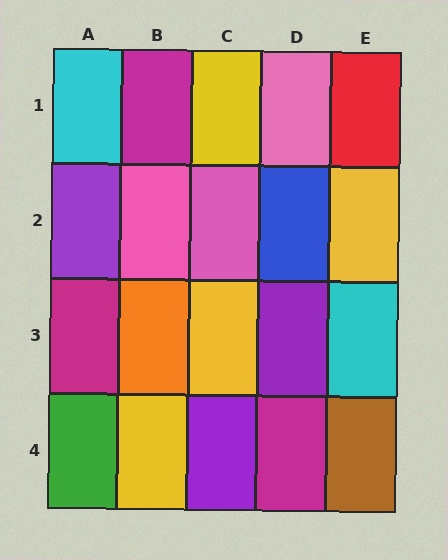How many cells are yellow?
4 cells are yellow.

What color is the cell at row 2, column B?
Pink.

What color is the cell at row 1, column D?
Pink.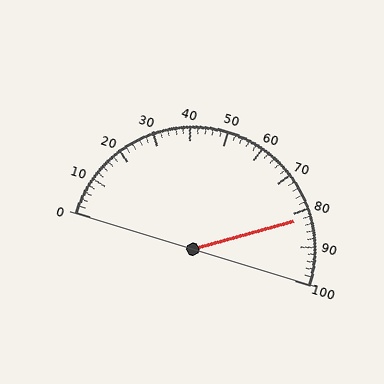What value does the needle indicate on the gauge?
The needle indicates approximately 82.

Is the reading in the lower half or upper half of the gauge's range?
The reading is in the upper half of the range (0 to 100).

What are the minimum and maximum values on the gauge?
The gauge ranges from 0 to 100.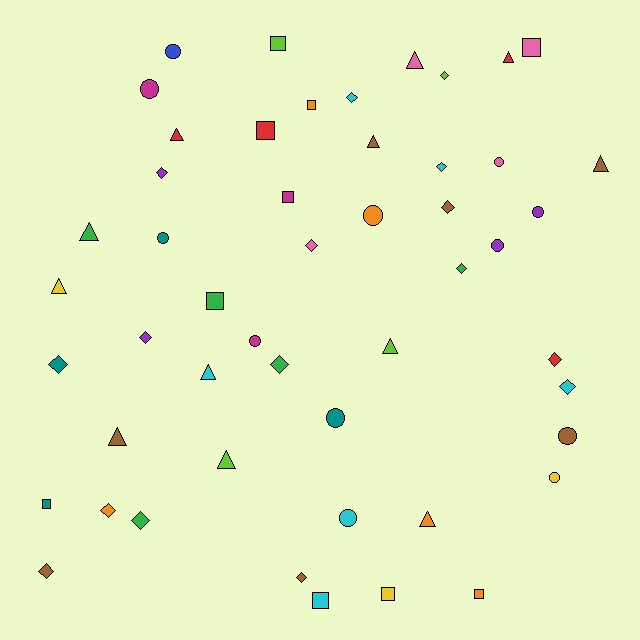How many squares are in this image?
There are 10 squares.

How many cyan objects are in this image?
There are 6 cyan objects.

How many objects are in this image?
There are 50 objects.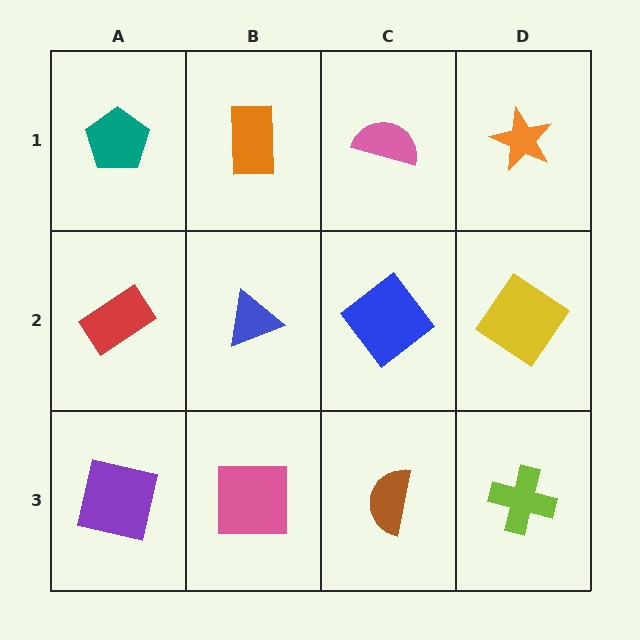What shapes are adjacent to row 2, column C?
A pink semicircle (row 1, column C), a brown semicircle (row 3, column C), a blue triangle (row 2, column B), a yellow diamond (row 2, column D).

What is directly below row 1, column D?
A yellow diamond.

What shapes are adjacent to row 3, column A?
A red rectangle (row 2, column A), a pink square (row 3, column B).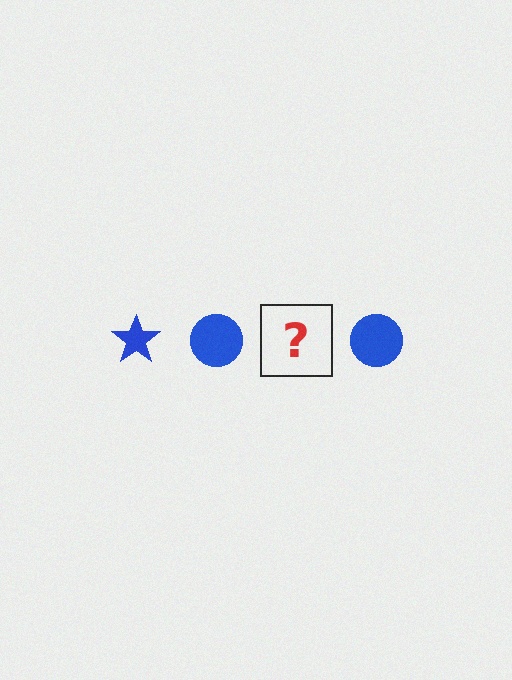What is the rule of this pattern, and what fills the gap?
The rule is that the pattern cycles through star, circle shapes in blue. The gap should be filled with a blue star.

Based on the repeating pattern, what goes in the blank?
The blank should be a blue star.